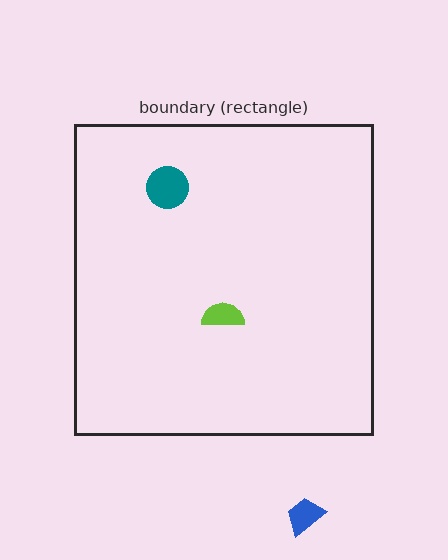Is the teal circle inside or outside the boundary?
Inside.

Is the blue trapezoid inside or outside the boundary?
Outside.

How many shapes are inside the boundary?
2 inside, 1 outside.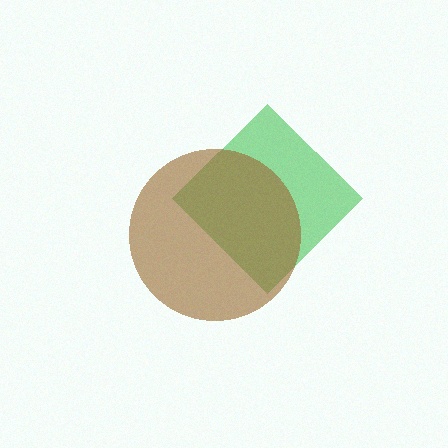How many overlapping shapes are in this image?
There are 2 overlapping shapes in the image.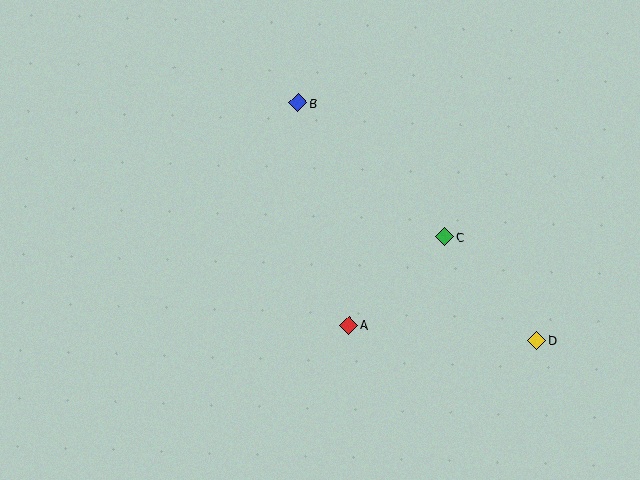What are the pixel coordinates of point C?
Point C is at (445, 237).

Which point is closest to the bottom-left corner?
Point A is closest to the bottom-left corner.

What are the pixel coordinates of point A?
Point A is at (349, 325).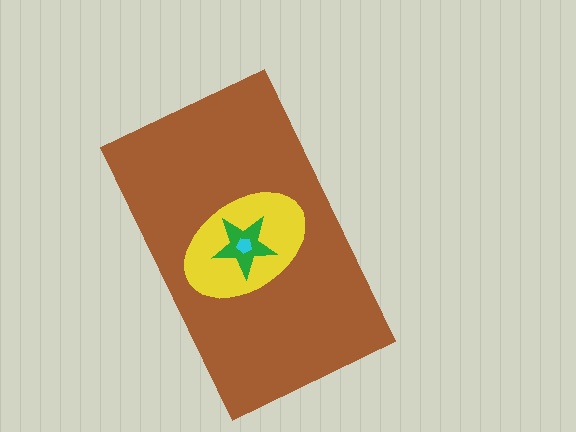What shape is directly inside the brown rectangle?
The yellow ellipse.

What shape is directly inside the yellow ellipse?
The green star.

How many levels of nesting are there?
4.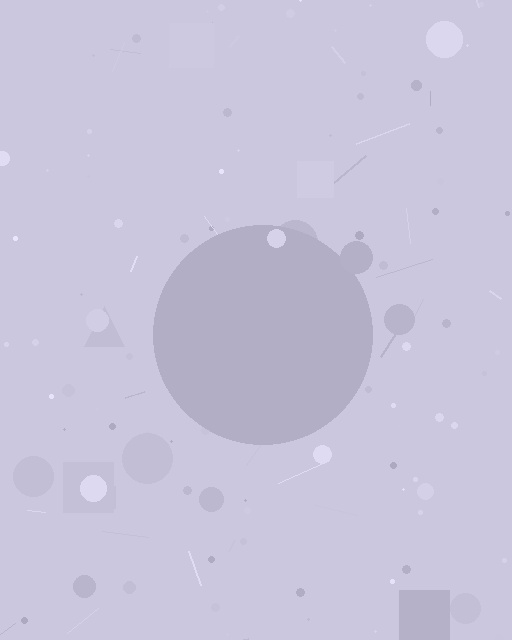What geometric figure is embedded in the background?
A circle is embedded in the background.